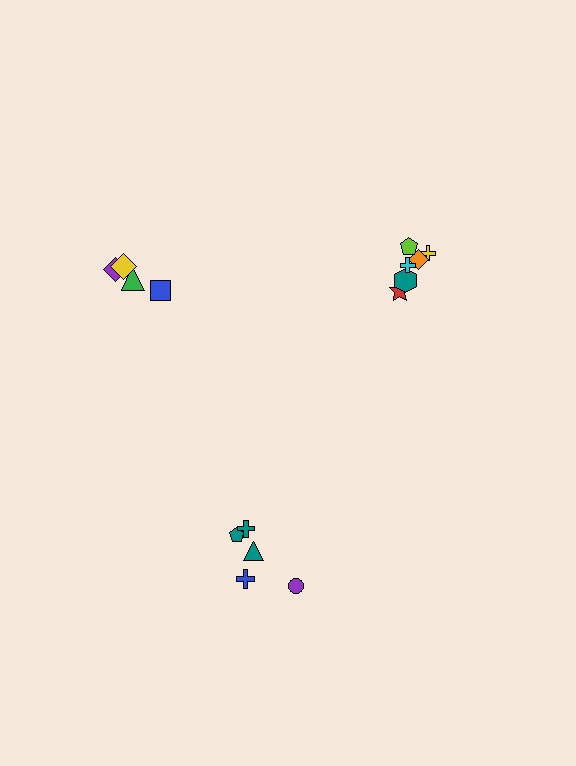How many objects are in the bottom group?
There are 5 objects.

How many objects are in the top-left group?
There are 4 objects.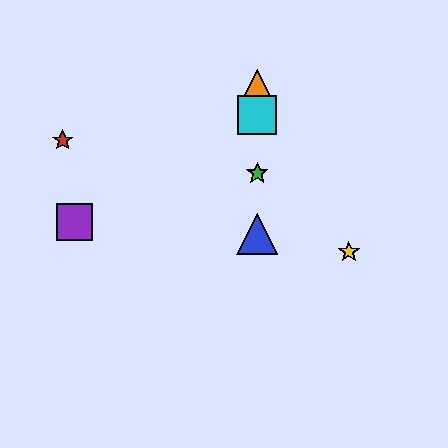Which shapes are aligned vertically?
The blue triangle, the green star, the orange triangle, the cyan square are aligned vertically.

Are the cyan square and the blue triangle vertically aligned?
Yes, both are at x≈257.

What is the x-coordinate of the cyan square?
The cyan square is at x≈257.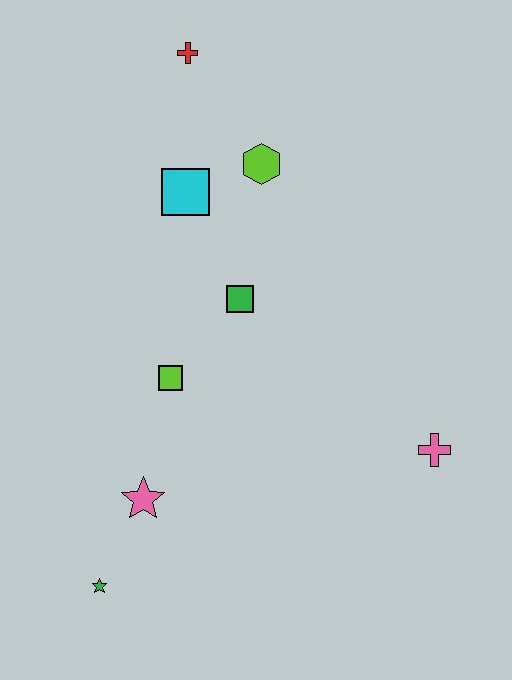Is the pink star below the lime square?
Yes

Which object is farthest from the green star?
The red cross is farthest from the green star.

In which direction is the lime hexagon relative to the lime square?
The lime hexagon is above the lime square.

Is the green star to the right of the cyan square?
No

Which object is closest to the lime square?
The green square is closest to the lime square.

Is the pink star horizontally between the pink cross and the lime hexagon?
No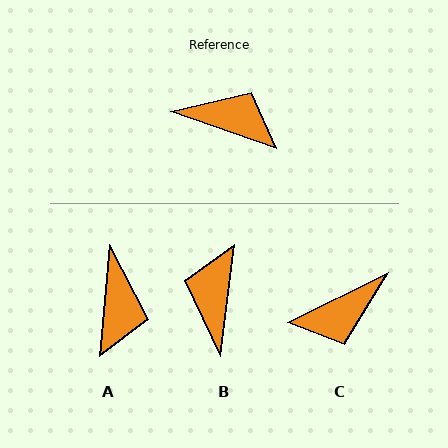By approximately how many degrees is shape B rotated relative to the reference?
Approximately 102 degrees counter-clockwise.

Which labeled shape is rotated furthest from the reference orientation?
C, about 134 degrees away.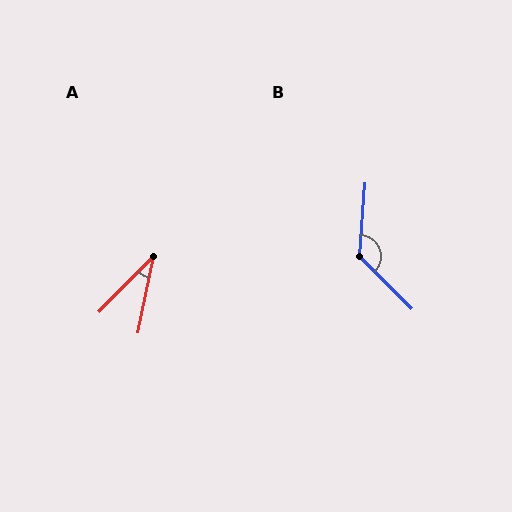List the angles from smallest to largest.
A (33°), B (131°).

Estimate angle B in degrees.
Approximately 131 degrees.